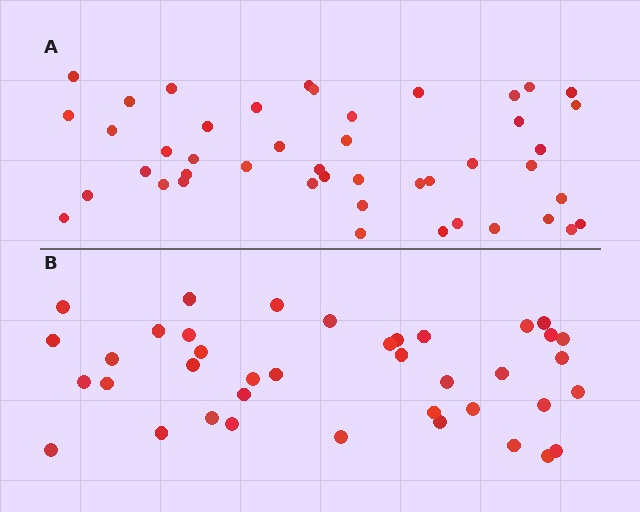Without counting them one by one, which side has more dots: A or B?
Region A (the top region) has more dots.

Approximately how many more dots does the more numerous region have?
Region A has about 6 more dots than region B.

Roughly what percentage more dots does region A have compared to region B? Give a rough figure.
About 15% more.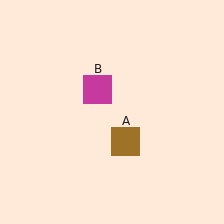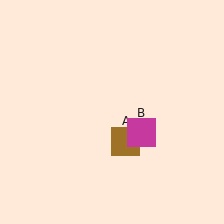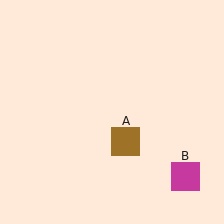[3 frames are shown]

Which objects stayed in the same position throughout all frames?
Brown square (object A) remained stationary.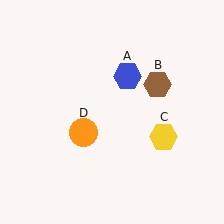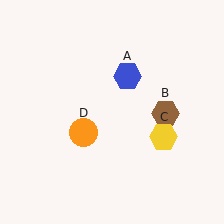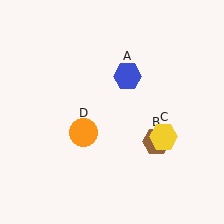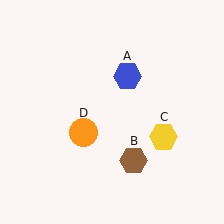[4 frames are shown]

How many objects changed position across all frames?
1 object changed position: brown hexagon (object B).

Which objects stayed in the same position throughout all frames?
Blue hexagon (object A) and yellow hexagon (object C) and orange circle (object D) remained stationary.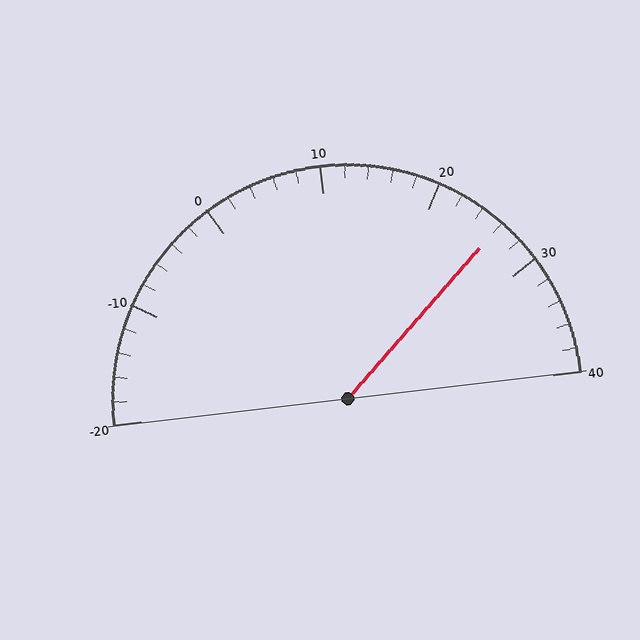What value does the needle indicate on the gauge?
The needle indicates approximately 26.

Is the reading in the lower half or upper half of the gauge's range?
The reading is in the upper half of the range (-20 to 40).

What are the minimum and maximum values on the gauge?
The gauge ranges from -20 to 40.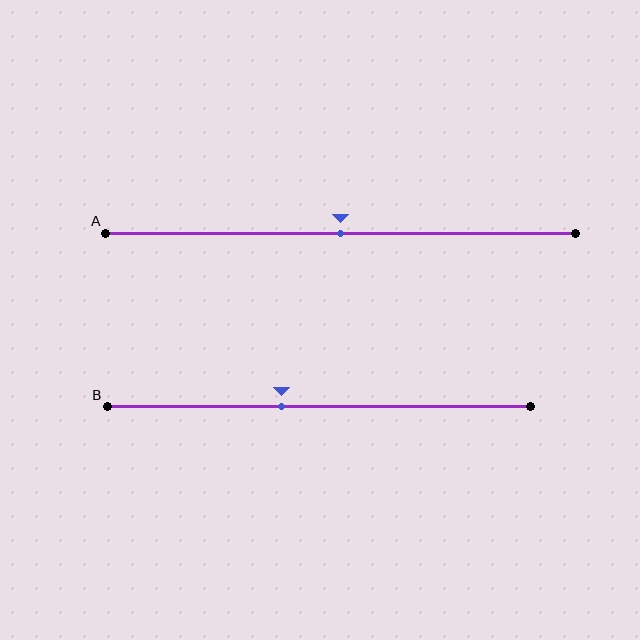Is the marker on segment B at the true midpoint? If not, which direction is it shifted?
No, the marker on segment B is shifted to the left by about 9% of the segment length.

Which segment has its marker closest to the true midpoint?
Segment A has its marker closest to the true midpoint.